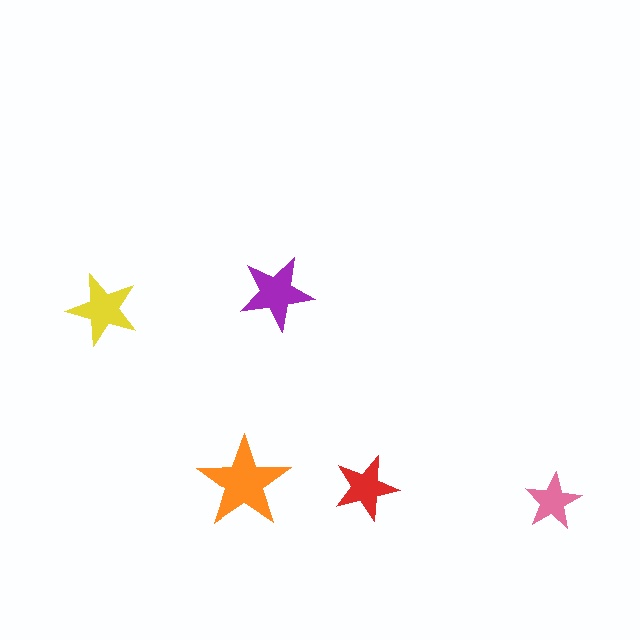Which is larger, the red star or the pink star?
The red one.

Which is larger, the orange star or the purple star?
The orange one.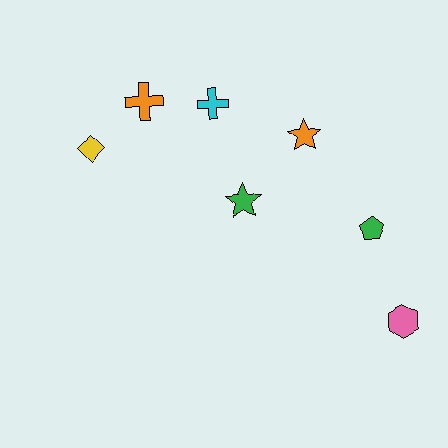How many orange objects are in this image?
There are 2 orange objects.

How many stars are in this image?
There are 2 stars.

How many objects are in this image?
There are 7 objects.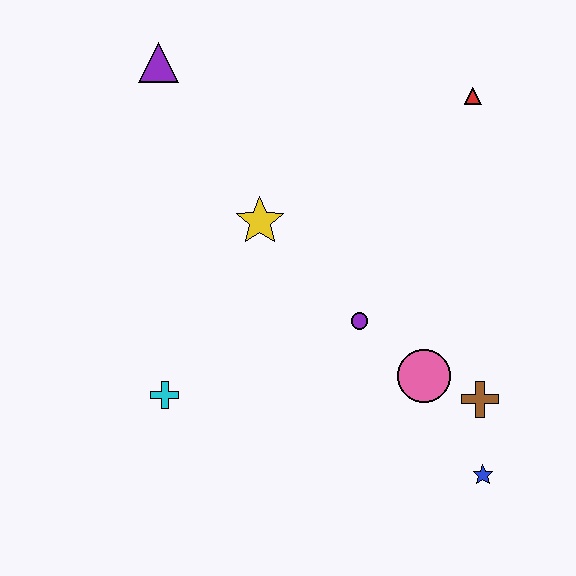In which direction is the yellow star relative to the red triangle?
The yellow star is to the left of the red triangle.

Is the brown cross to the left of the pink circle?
No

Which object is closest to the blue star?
The brown cross is closest to the blue star.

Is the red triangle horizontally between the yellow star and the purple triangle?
No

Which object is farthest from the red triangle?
The cyan cross is farthest from the red triangle.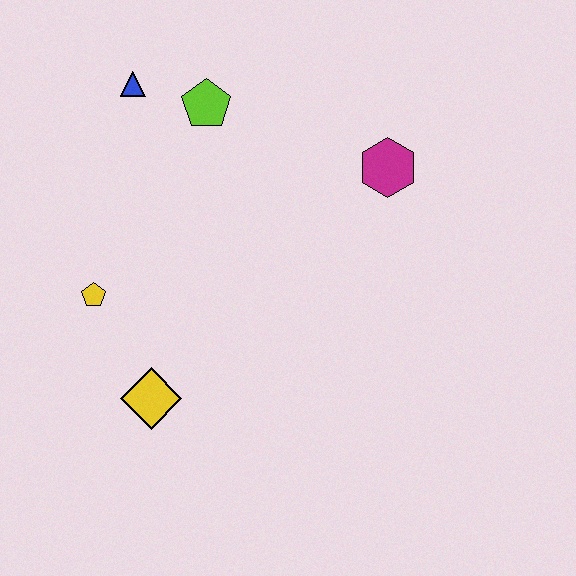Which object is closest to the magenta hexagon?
The lime pentagon is closest to the magenta hexagon.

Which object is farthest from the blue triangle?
The yellow diamond is farthest from the blue triangle.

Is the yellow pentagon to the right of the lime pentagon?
No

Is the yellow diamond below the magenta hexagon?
Yes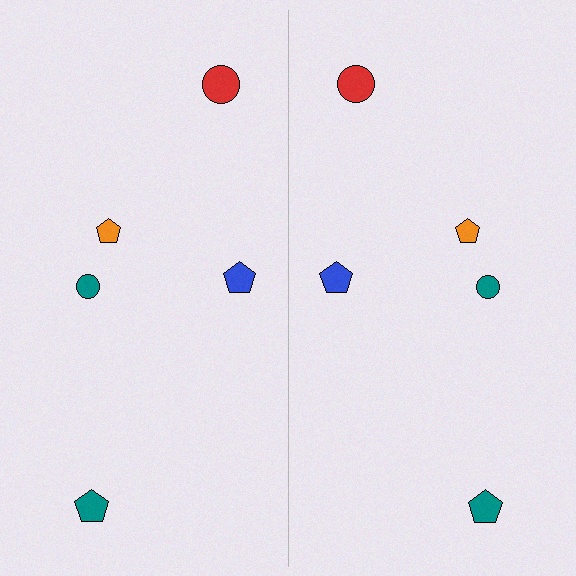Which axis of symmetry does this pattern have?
The pattern has a vertical axis of symmetry running through the center of the image.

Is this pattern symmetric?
Yes, this pattern has bilateral (reflection) symmetry.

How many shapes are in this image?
There are 10 shapes in this image.